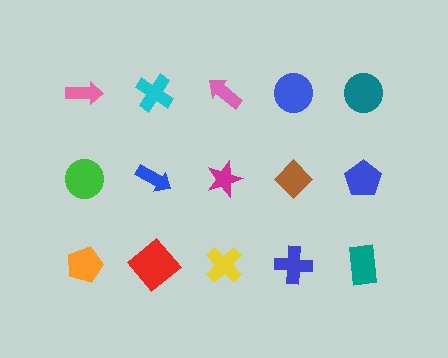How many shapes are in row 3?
5 shapes.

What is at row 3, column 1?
An orange pentagon.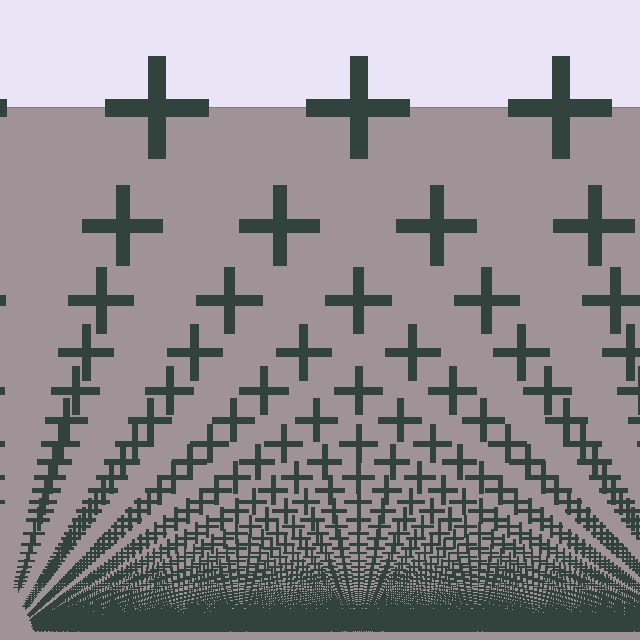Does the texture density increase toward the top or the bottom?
Density increases toward the bottom.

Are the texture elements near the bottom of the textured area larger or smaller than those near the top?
Smaller. The gradient is inverted — elements near the bottom are smaller and denser.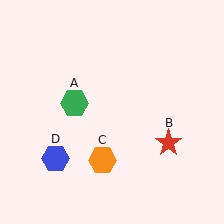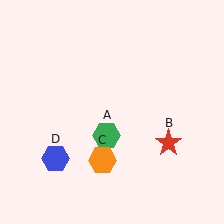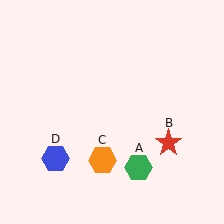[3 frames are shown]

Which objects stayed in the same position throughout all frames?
Red star (object B) and orange hexagon (object C) and blue hexagon (object D) remained stationary.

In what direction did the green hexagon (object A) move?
The green hexagon (object A) moved down and to the right.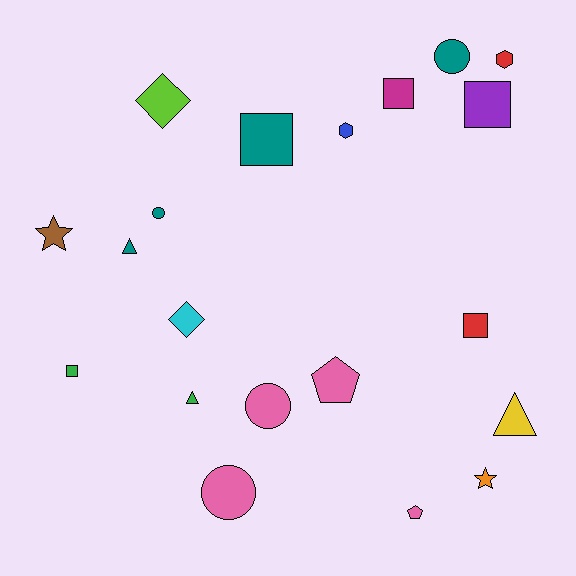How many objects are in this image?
There are 20 objects.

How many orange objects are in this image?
There is 1 orange object.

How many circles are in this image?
There are 4 circles.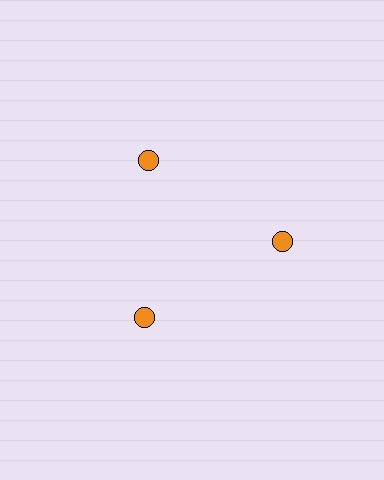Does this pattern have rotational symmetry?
Yes, this pattern has 3-fold rotational symmetry. It looks the same after rotating 120 degrees around the center.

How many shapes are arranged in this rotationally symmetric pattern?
There are 3 shapes, arranged in 3 groups of 1.